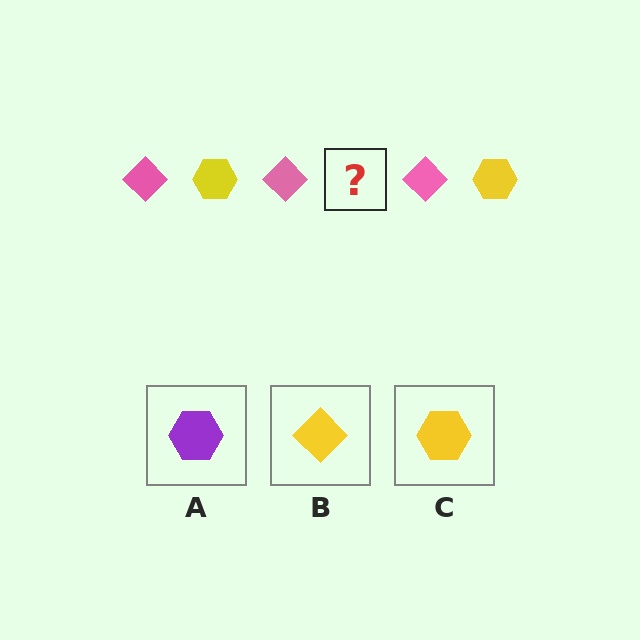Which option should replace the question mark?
Option C.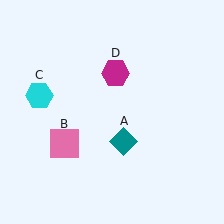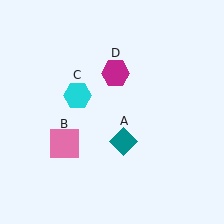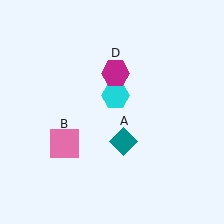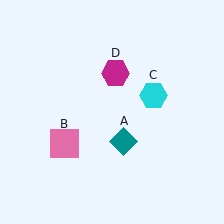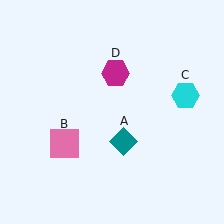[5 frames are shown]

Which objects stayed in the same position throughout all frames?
Teal diamond (object A) and pink square (object B) and magenta hexagon (object D) remained stationary.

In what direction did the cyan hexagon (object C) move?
The cyan hexagon (object C) moved right.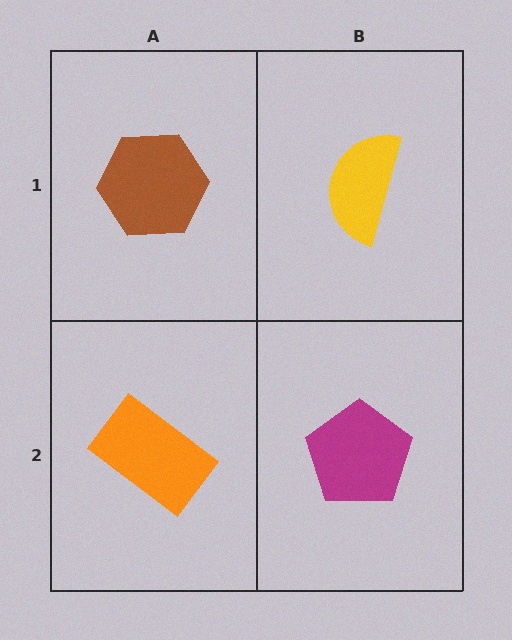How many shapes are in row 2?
2 shapes.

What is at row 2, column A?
An orange rectangle.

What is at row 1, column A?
A brown hexagon.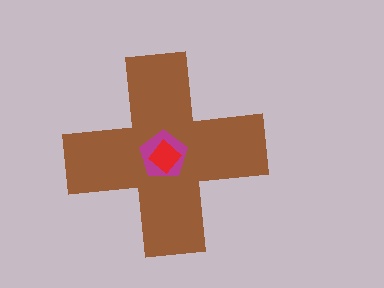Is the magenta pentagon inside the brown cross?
Yes.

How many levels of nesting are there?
3.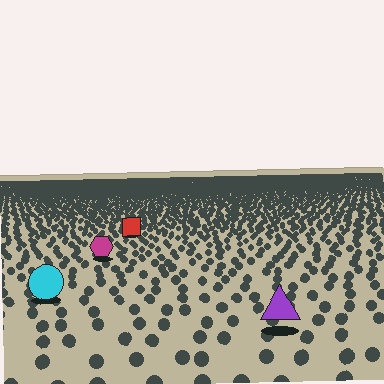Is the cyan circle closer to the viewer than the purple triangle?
No. The purple triangle is closer — you can tell from the texture gradient: the ground texture is coarser near it.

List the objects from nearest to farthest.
From nearest to farthest: the purple triangle, the cyan circle, the magenta hexagon, the red square.